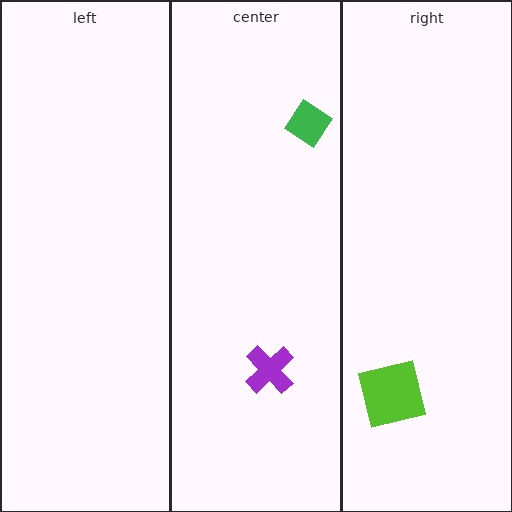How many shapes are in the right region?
1.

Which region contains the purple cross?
The center region.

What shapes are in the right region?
The lime square.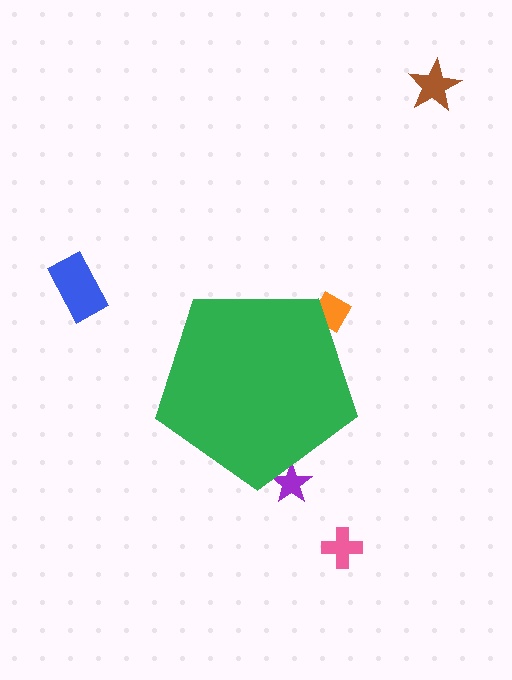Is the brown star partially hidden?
No, the brown star is fully visible.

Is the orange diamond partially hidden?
Yes, the orange diamond is partially hidden behind the green pentagon.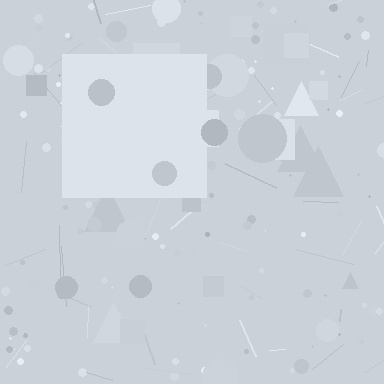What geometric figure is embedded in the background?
A square is embedded in the background.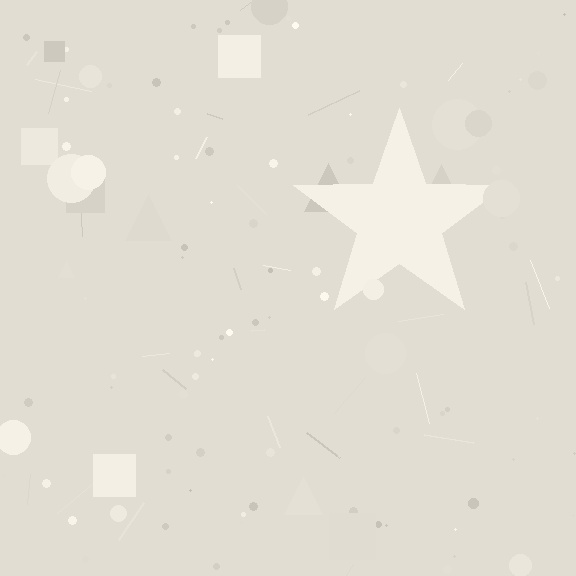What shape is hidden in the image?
A star is hidden in the image.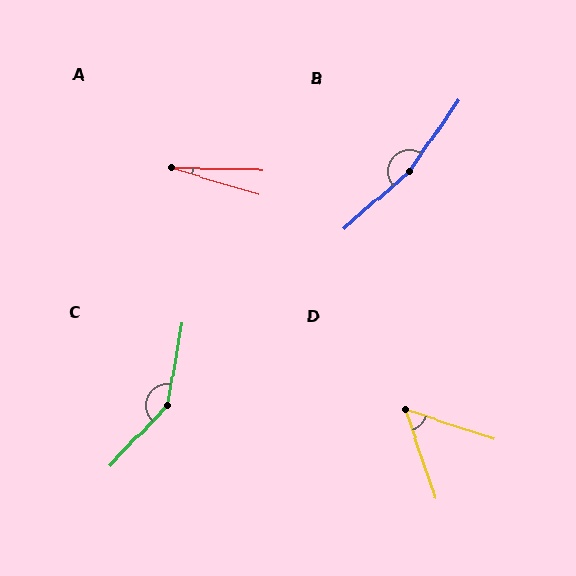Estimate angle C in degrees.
Approximately 146 degrees.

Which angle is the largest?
B, at approximately 166 degrees.